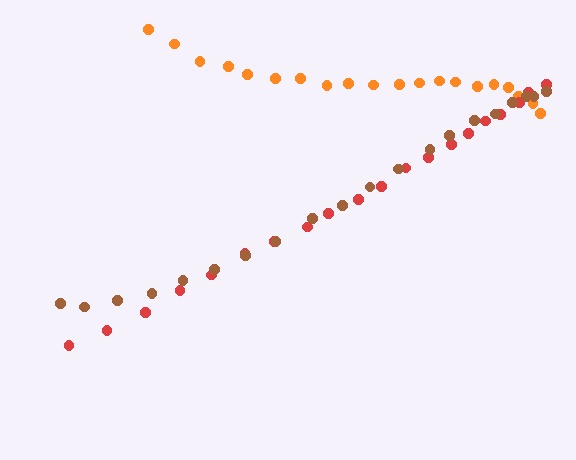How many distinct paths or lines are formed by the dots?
There are 3 distinct paths.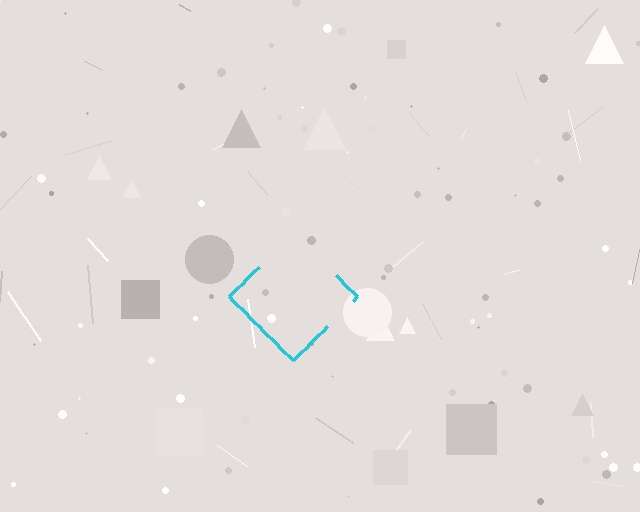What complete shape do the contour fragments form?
The contour fragments form a diamond.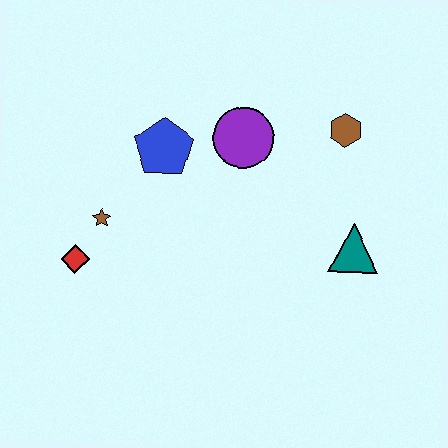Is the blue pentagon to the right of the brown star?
Yes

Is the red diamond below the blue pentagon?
Yes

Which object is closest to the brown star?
The red diamond is closest to the brown star.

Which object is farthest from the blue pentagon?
The teal triangle is farthest from the blue pentagon.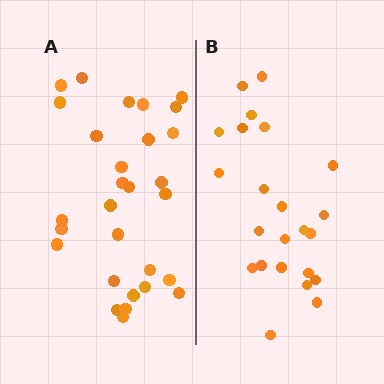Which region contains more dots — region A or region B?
Region A (the left region) has more dots.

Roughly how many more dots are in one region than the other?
Region A has about 6 more dots than region B.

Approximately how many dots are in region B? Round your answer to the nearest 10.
About 20 dots. (The exact count is 23, which rounds to 20.)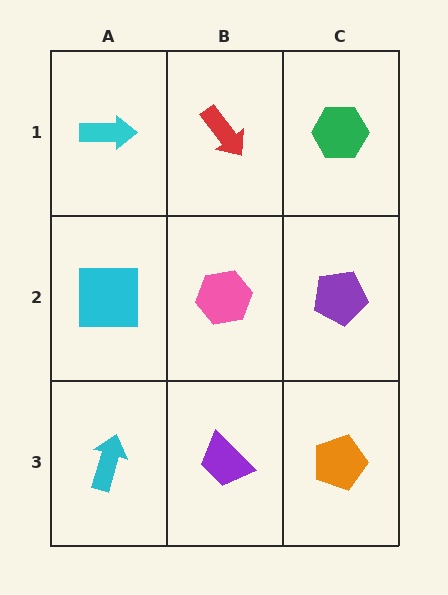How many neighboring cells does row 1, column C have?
2.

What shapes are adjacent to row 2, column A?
A cyan arrow (row 1, column A), a cyan arrow (row 3, column A), a pink hexagon (row 2, column B).